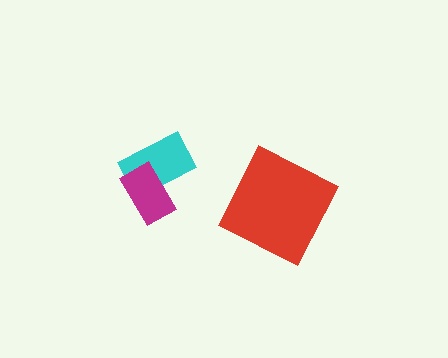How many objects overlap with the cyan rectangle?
1 object overlaps with the cyan rectangle.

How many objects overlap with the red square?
0 objects overlap with the red square.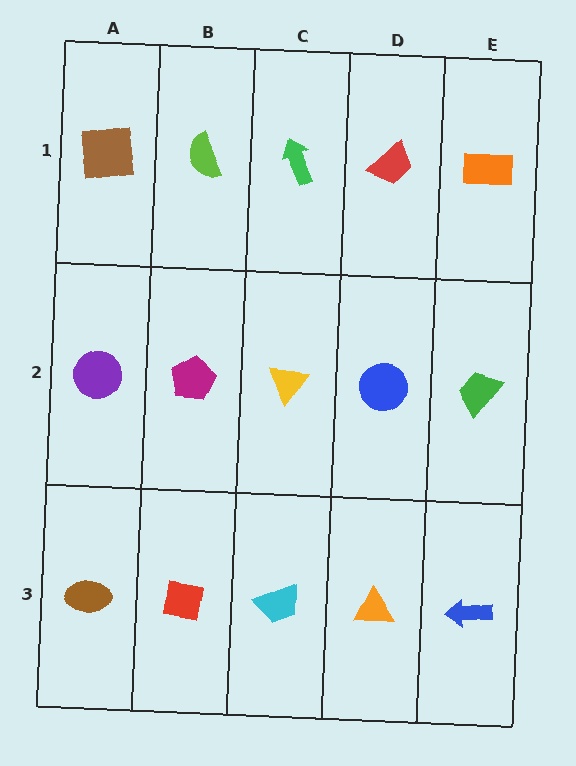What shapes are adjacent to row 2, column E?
An orange rectangle (row 1, column E), a blue arrow (row 3, column E), a blue circle (row 2, column D).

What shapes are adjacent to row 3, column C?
A yellow triangle (row 2, column C), a red square (row 3, column B), an orange triangle (row 3, column D).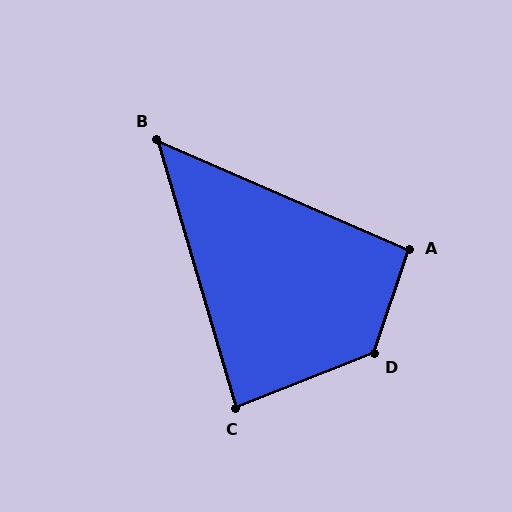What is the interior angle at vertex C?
Approximately 85 degrees (acute).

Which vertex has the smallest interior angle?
B, at approximately 50 degrees.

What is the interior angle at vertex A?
Approximately 95 degrees (obtuse).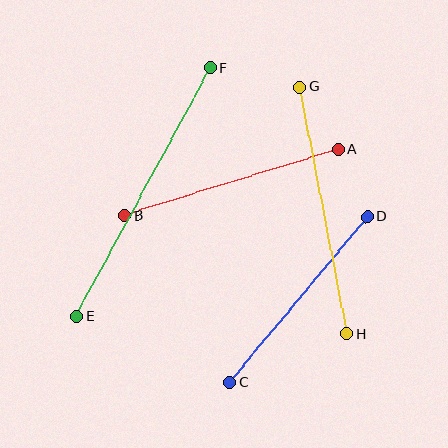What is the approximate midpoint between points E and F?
The midpoint is at approximately (143, 192) pixels.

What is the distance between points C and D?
The distance is approximately 215 pixels.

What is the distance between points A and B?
The distance is approximately 224 pixels.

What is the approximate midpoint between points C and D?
The midpoint is at approximately (298, 299) pixels.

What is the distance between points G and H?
The distance is approximately 251 pixels.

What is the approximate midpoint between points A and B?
The midpoint is at approximately (231, 183) pixels.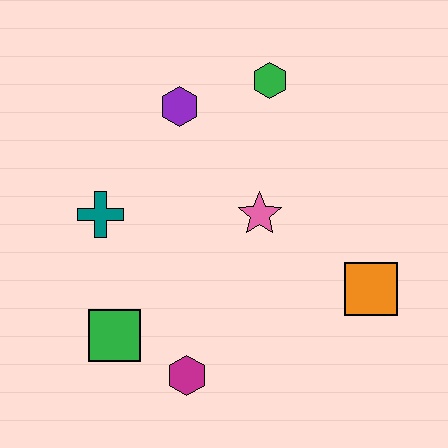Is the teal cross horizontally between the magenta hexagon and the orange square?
No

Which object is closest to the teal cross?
The green square is closest to the teal cross.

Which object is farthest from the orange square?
The teal cross is farthest from the orange square.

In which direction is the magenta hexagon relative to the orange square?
The magenta hexagon is to the left of the orange square.